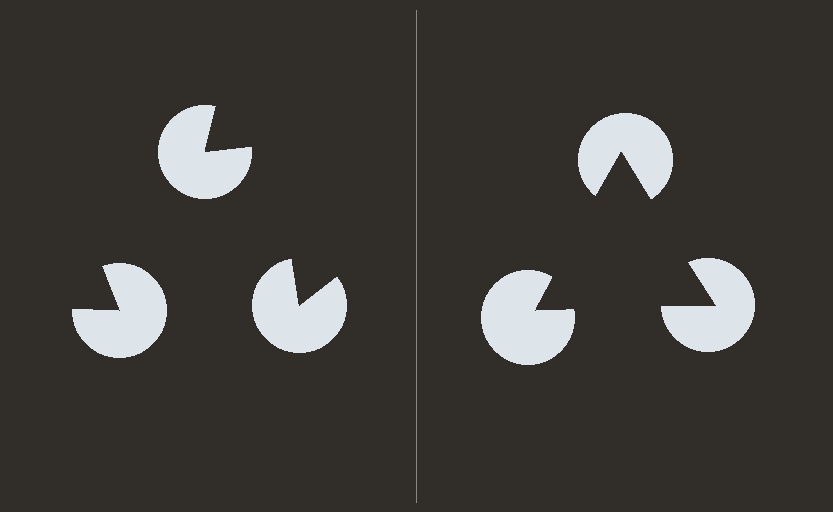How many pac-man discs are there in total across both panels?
6 — 3 on each side.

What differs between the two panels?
The pac-man discs are positioned identically on both sides; only the wedge orientations differ. On the right they align to a triangle; on the left they are misaligned.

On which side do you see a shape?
An illusory triangle appears on the right side. On the left side the wedge cuts are rotated, so no coherent shape forms.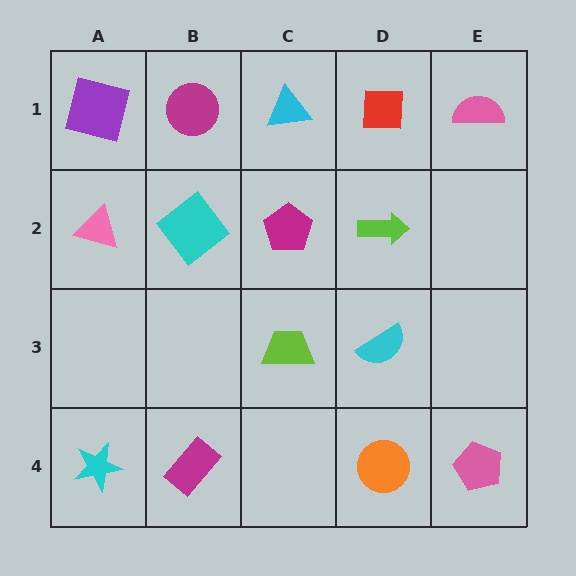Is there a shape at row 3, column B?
No, that cell is empty.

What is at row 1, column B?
A magenta circle.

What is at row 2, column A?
A pink triangle.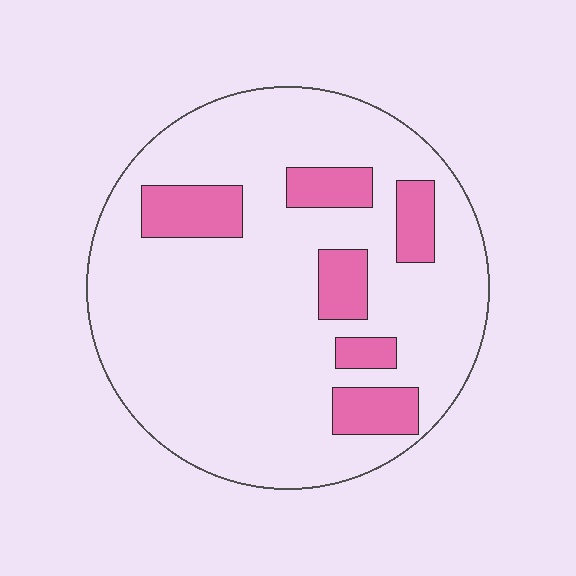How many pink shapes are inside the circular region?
6.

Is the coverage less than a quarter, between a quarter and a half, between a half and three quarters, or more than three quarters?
Less than a quarter.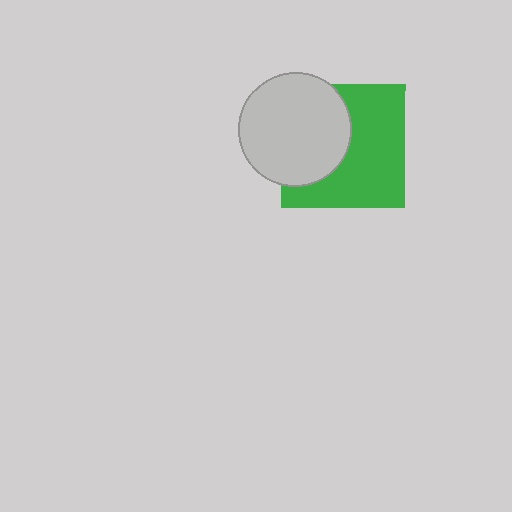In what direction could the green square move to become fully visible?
The green square could move right. That would shift it out from behind the light gray circle entirely.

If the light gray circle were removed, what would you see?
You would see the complete green square.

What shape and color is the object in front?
The object in front is a light gray circle.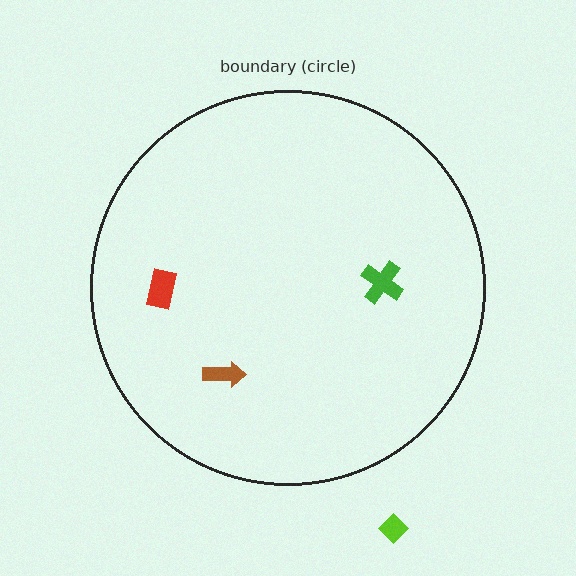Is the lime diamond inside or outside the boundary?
Outside.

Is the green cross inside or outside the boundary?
Inside.